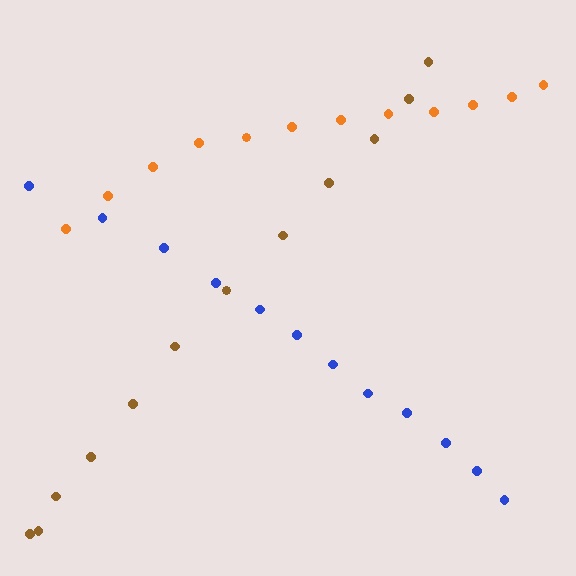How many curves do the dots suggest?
There are 3 distinct paths.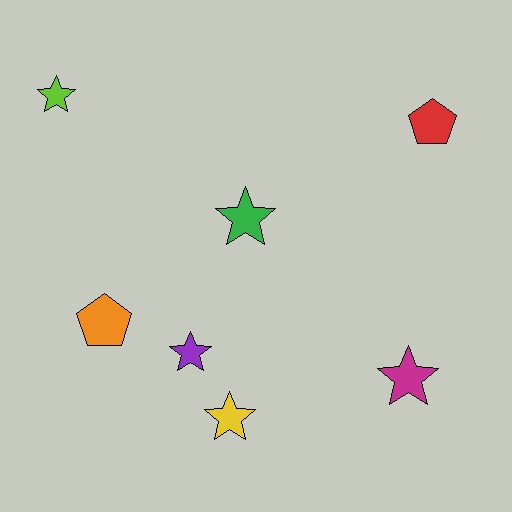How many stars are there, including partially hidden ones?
There are 5 stars.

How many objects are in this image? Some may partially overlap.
There are 7 objects.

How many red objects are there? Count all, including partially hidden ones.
There is 1 red object.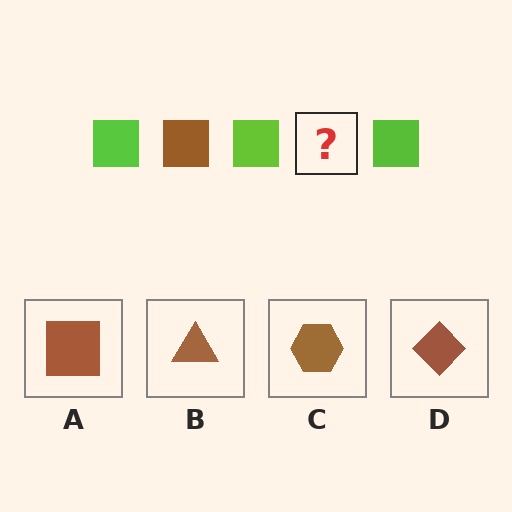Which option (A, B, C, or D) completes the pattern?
A.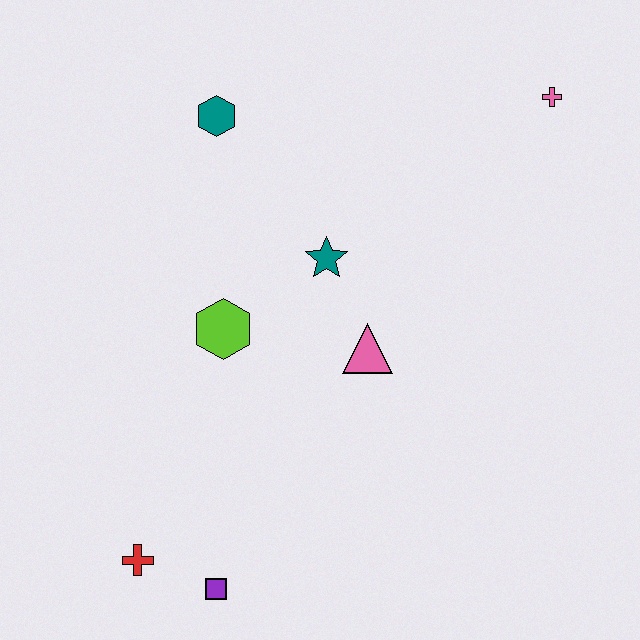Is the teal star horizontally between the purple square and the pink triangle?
Yes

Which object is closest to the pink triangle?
The teal star is closest to the pink triangle.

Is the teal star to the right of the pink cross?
No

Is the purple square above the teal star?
No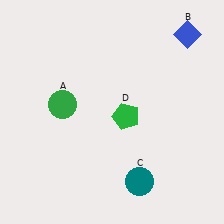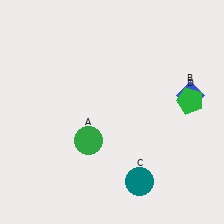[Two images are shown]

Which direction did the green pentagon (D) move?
The green pentagon (D) moved right.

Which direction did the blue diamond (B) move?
The blue diamond (B) moved down.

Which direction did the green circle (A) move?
The green circle (A) moved down.